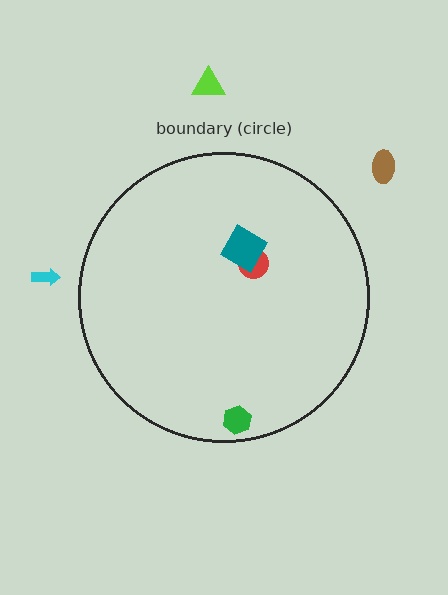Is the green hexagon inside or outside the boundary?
Inside.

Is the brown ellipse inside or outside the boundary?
Outside.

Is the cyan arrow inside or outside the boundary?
Outside.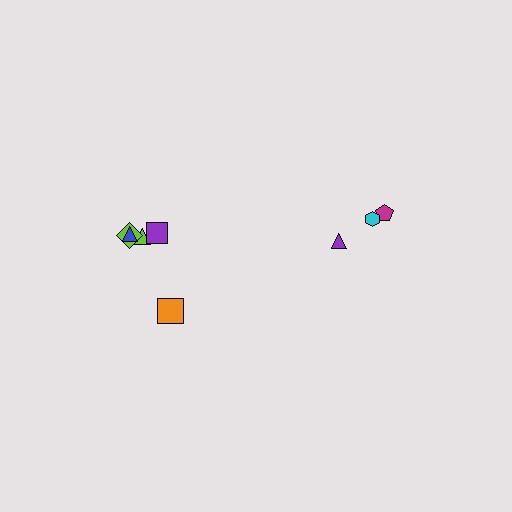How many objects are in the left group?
There are 6 objects.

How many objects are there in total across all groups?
There are 9 objects.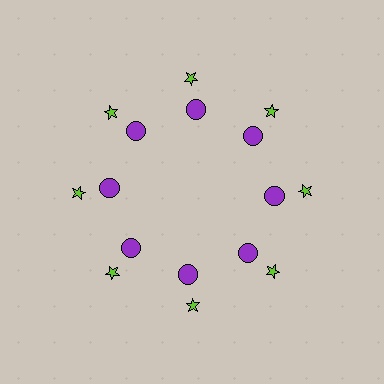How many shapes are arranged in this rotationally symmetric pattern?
There are 16 shapes, arranged in 8 groups of 2.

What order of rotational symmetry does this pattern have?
This pattern has 8-fold rotational symmetry.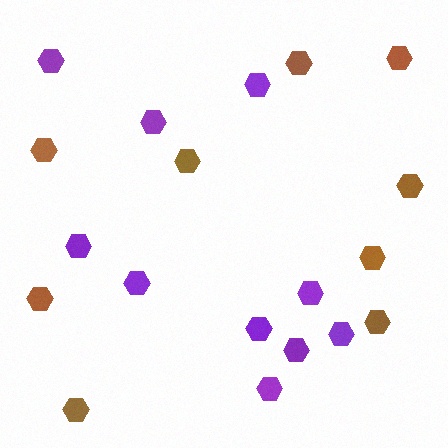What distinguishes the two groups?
There are 2 groups: one group of purple hexagons (10) and one group of brown hexagons (9).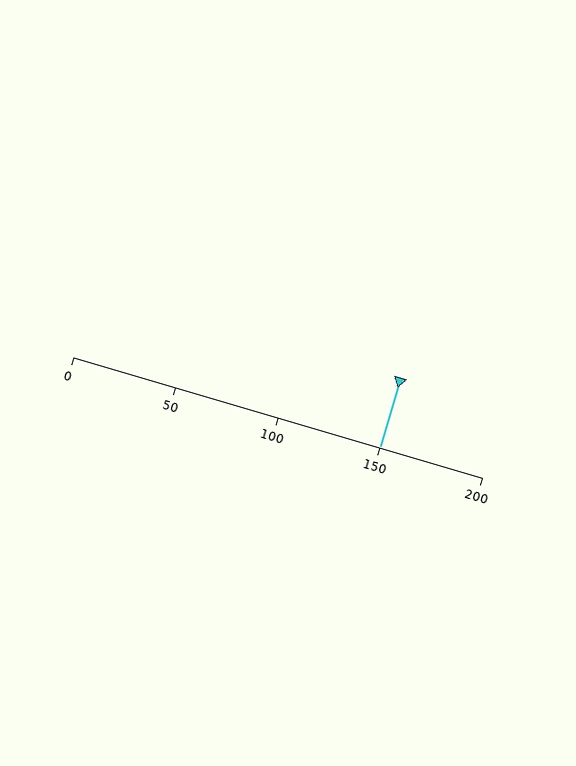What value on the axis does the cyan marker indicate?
The marker indicates approximately 150.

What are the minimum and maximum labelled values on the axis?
The axis runs from 0 to 200.